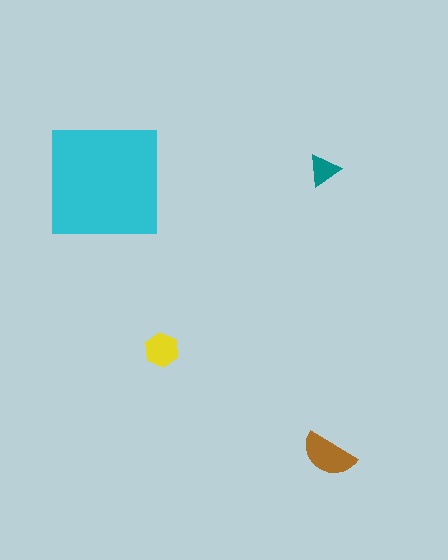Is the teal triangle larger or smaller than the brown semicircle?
Smaller.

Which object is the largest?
The cyan square.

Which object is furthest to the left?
The cyan square is leftmost.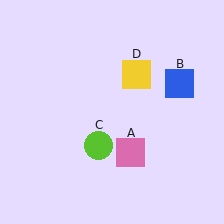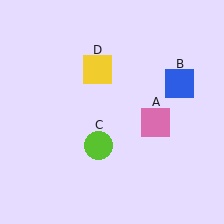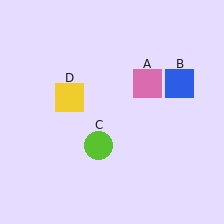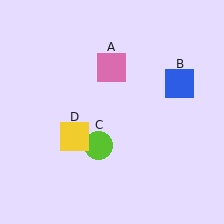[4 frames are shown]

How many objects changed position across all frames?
2 objects changed position: pink square (object A), yellow square (object D).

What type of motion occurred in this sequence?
The pink square (object A), yellow square (object D) rotated counterclockwise around the center of the scene.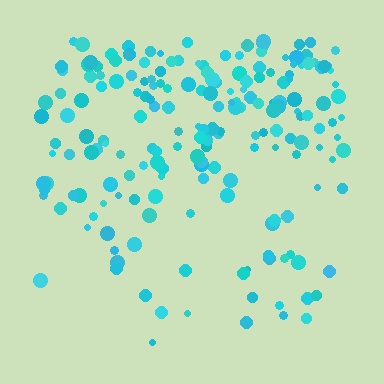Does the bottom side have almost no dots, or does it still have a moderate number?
Still a moderate number, just noticeably fewer than the top.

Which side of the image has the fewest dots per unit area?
The bottom.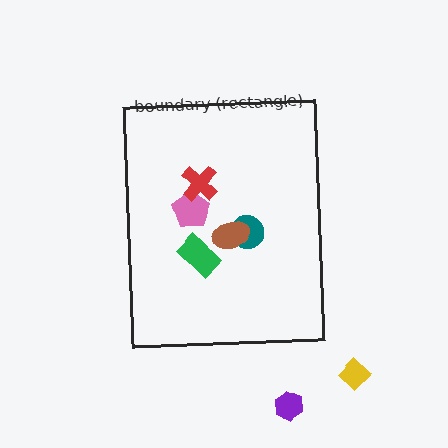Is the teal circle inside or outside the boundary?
Inside.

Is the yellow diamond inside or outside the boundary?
Outside.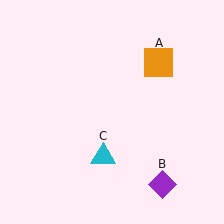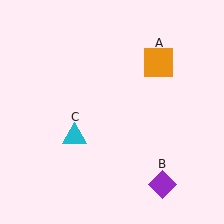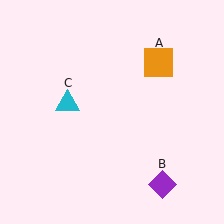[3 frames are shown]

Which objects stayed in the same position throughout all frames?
Orange square (object A) and purple diamond (object B) remained stationary.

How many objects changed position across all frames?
1 object changed position: cyan triangle (object C).